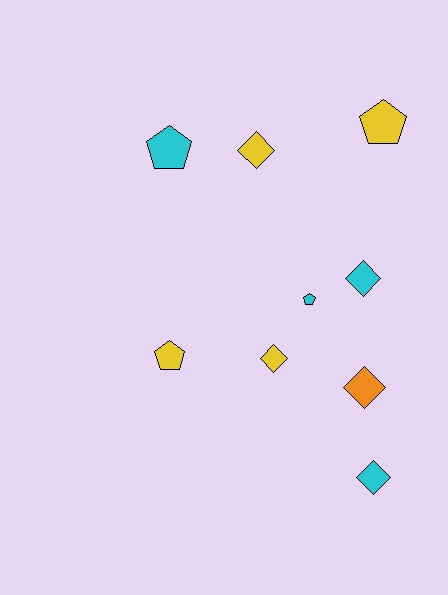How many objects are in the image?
There are 9 objects.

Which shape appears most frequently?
Diamond, with 5 objects.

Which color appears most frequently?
Cyan, with 4 objects.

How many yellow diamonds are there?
There are 2 yellow diamonds.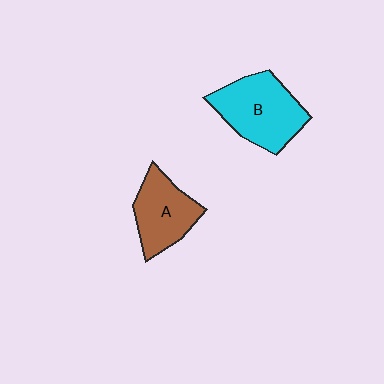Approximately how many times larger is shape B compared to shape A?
Approximately 1.3 times.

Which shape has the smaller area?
Shape A (brown).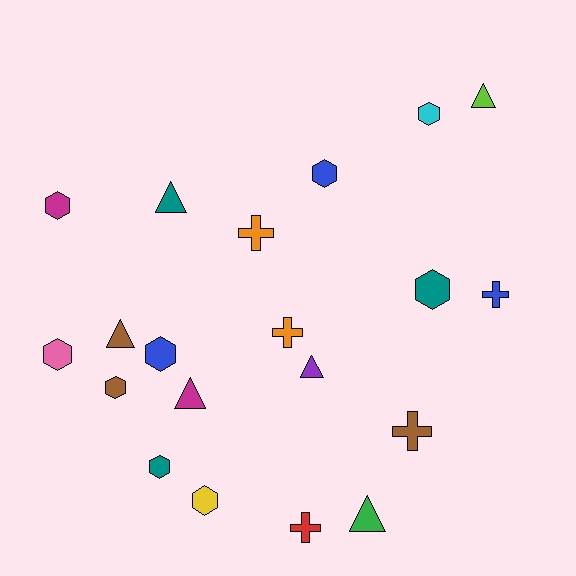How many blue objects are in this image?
There are 3 blue objects.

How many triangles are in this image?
There are 6 triangles.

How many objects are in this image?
There are 20 objects.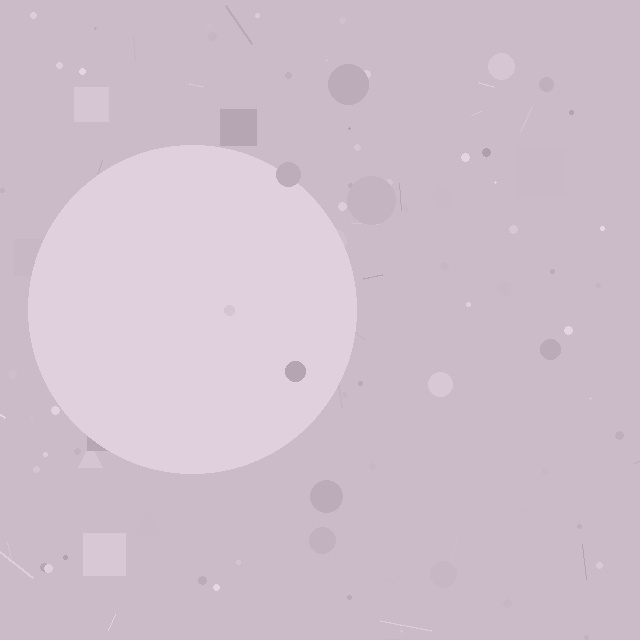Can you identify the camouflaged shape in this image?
The camouflaged shape is a circle.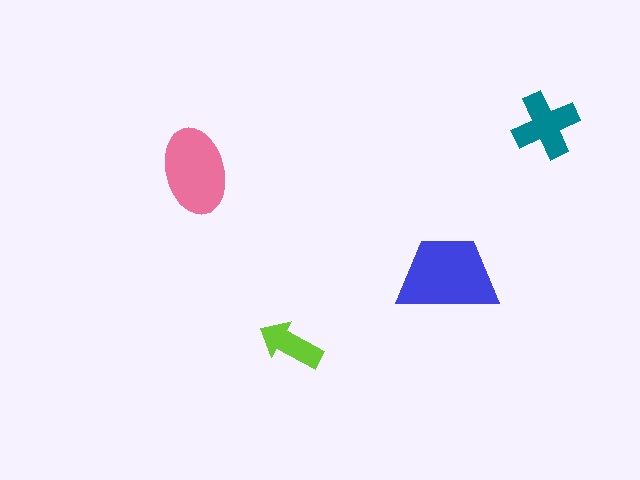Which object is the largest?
The blue trapezoid.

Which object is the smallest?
The lime arrow.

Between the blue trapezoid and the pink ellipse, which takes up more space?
The blue trapezoid.